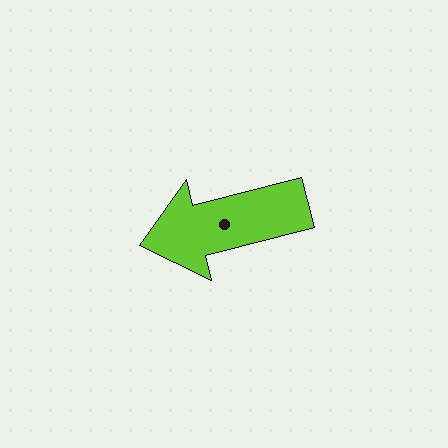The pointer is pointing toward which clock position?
Roughly 9 o'clock.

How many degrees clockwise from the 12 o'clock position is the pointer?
Approximately 256 degrees.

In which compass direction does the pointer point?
West.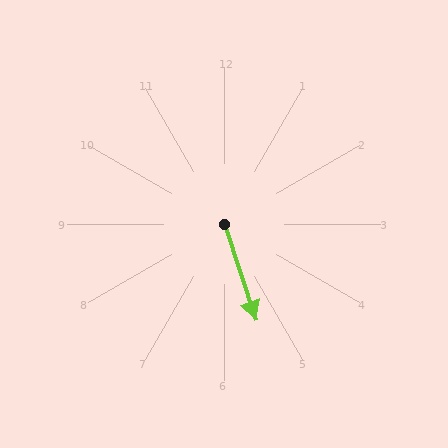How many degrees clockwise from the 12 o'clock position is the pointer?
Approximately 162 degrees.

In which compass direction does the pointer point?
South.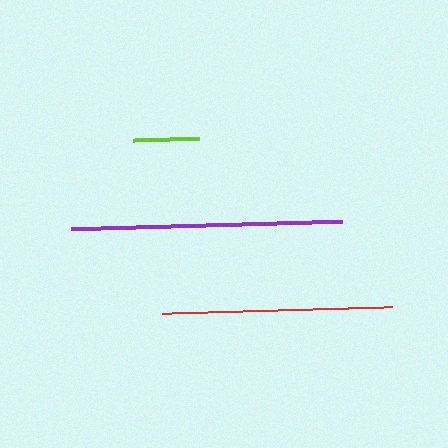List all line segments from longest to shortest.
From longest to shortest: purple, red, lime.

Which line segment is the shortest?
The lime line is the shortest at approximately 66 pixels.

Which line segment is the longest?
The purple line is the longest at approximately 271 pixels.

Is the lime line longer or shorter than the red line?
The red line is longer than the lime line.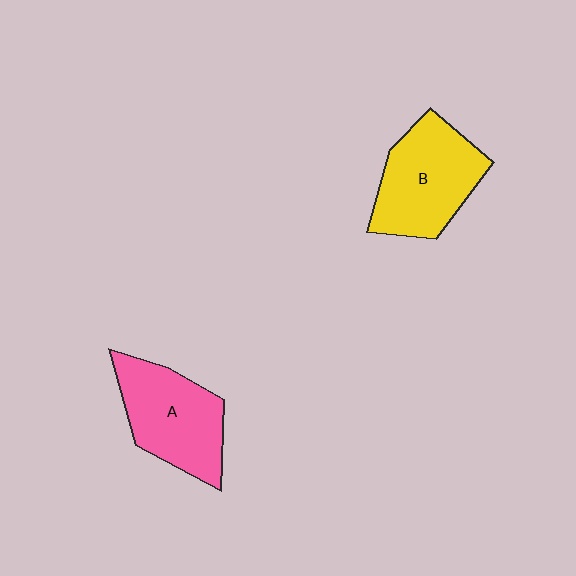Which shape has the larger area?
Shape B (yellow).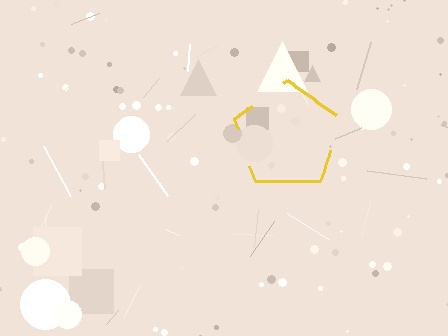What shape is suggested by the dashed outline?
The dashed outline suggests a pentagon.